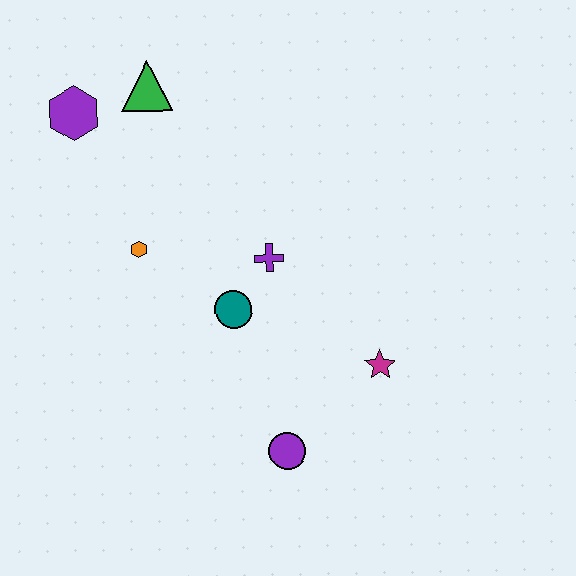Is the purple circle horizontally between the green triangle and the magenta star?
Yes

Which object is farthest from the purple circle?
The purple hexagon is farthest from the purple circle.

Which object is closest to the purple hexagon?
The green triangle is closest to the purple hexagon.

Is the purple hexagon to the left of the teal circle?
Yes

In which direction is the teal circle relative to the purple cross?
The teal circle is below the purple cross.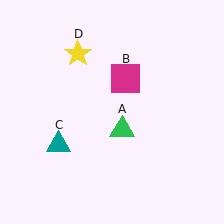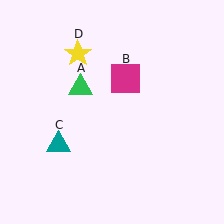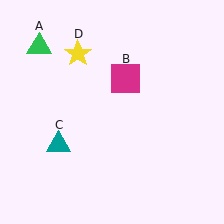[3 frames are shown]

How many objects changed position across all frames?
1 object changed position: green triangle (object A).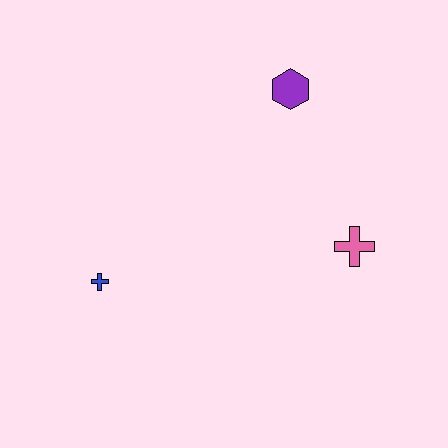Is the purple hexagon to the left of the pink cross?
Yes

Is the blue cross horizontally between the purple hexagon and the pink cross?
No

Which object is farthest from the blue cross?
The purple hexagon is farthest from the blue cross.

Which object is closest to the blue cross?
The pink cross is closest to the blue cross.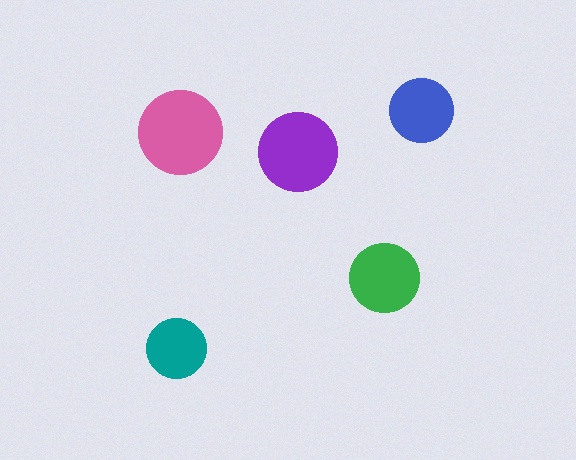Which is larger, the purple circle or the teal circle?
The purple one.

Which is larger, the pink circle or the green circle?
The pink one.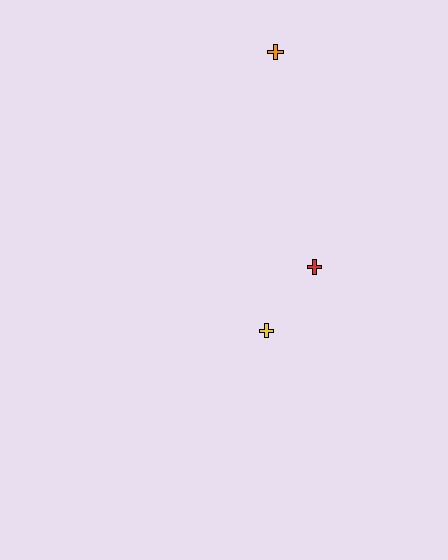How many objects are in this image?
There are 3 objects.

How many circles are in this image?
There are no circles.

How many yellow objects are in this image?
There is 1 yellow object.